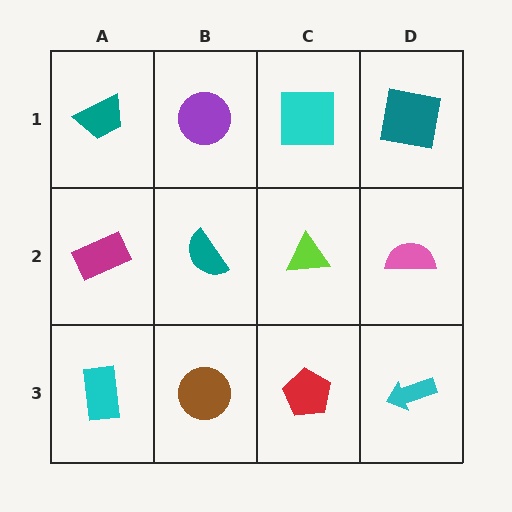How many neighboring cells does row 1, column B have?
3.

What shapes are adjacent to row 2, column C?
A cyan square (row 1, column C), a red pentagon (row 3, column C), a teal semicircle (row 2, column B), a pink semicircle (row 2, column D).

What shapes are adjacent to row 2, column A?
A teal trapezoid (row 1, column A), a cyan rectangle (row 3, column A), a teal semicircle (row 2, column B).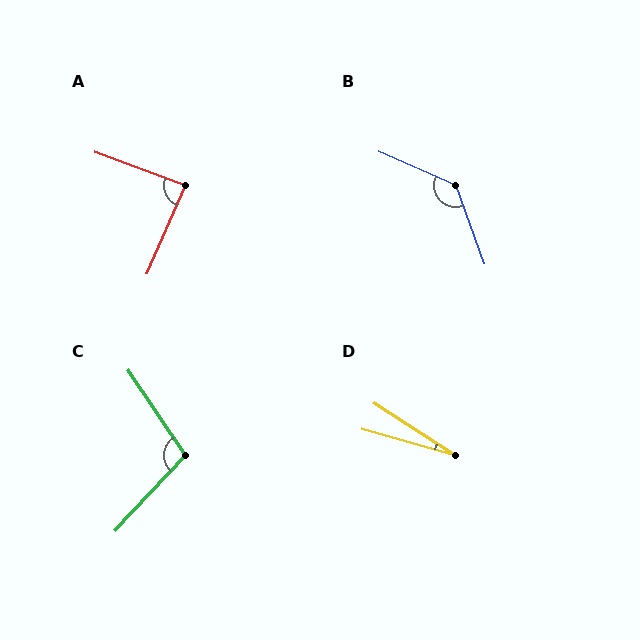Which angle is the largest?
B, at approximately 134 degrees.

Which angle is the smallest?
D, at approximately 17 degrees.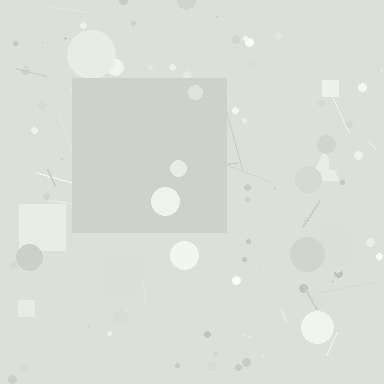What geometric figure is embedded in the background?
A square is embedded in the background.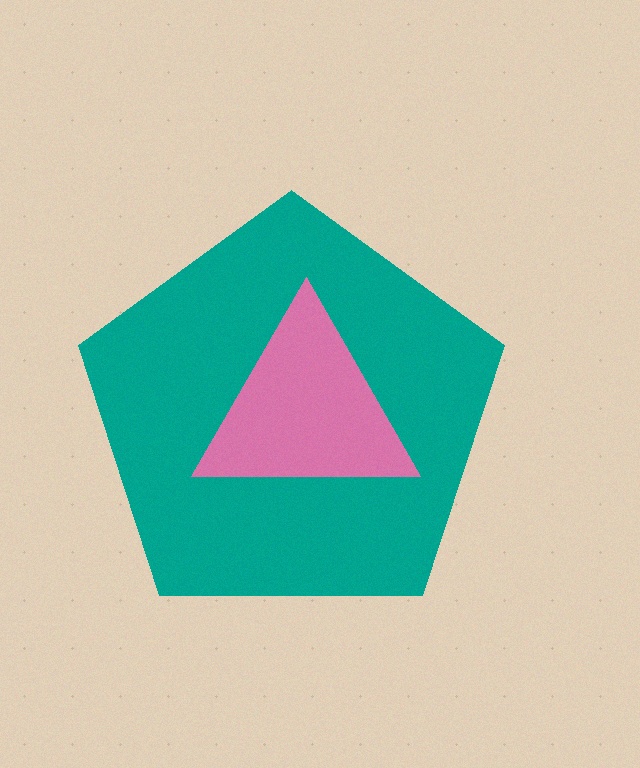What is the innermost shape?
The pink triangle.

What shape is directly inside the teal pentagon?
The pink triangle.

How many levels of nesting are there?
2.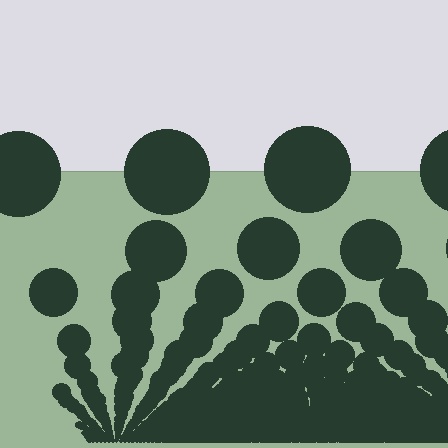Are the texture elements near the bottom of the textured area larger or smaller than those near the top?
Smaller. The gradient is inverted — elements near the bottom are smaller and denser.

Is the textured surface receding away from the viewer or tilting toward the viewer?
The surface appears to tilt toward the viewer. Texture elements get larger and sparser toward the top.